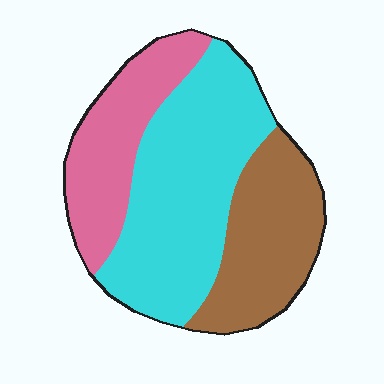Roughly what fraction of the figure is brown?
Brown takes up about one quarter (1/4) of the figure.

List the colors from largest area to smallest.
From largest to smallest: cyan, brown, pink.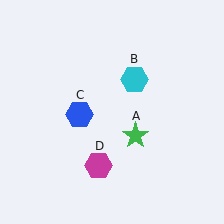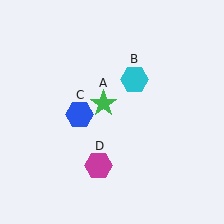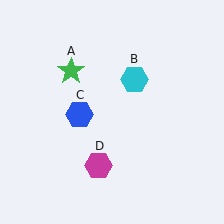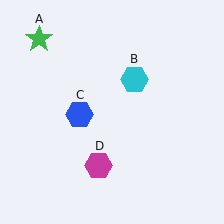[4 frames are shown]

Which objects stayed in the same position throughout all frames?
Cyan hexagon (object B) and blue hexagon (object C) and magenta hexagon (object D) remained stationary.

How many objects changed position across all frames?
1 object changed position: green star (object A).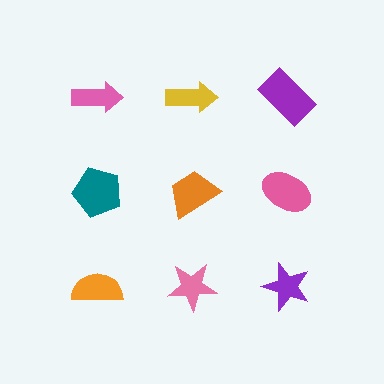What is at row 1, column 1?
A pink arrow.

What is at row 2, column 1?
A teal pentagon.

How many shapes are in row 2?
3 shapes.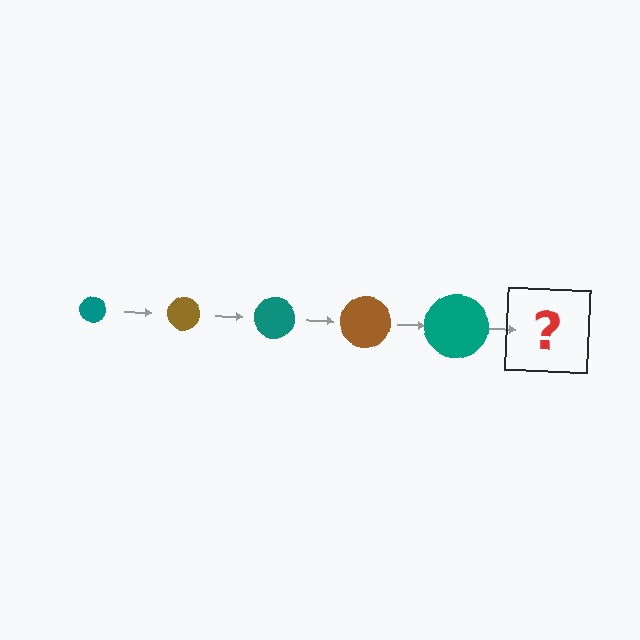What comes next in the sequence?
The next element should be a brown circle, larger than the previous one.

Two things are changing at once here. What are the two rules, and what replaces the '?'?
The two rules are that the circle grows larger each step and the color cycles through teal and brown. The '?' should be a brown circle, larger than the previous one.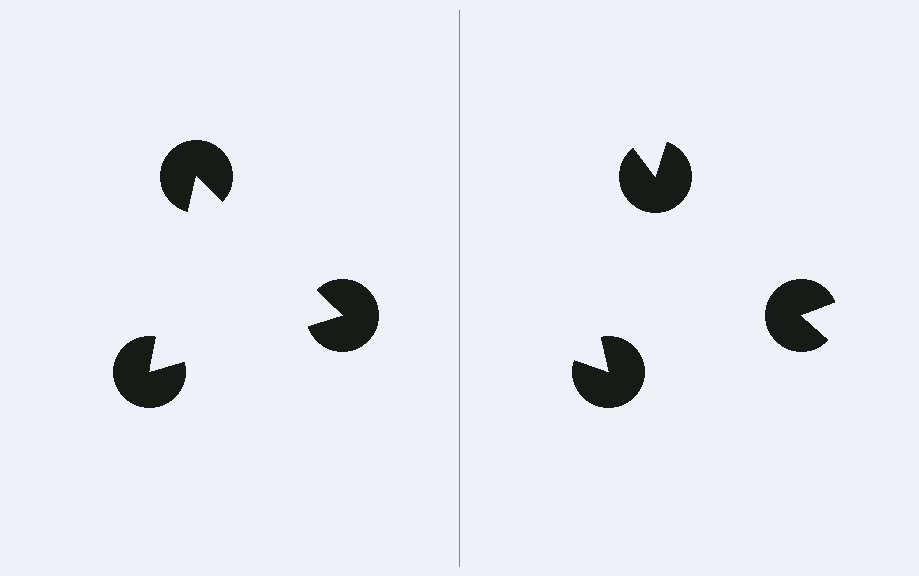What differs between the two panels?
The pac-man discs are positioned identically on both sides; only the wedge orientations differ. On the left they align to a triangle; on the right they are misaligned.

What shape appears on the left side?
An illusory triangle.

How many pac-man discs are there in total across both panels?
6 — 3 on each side.